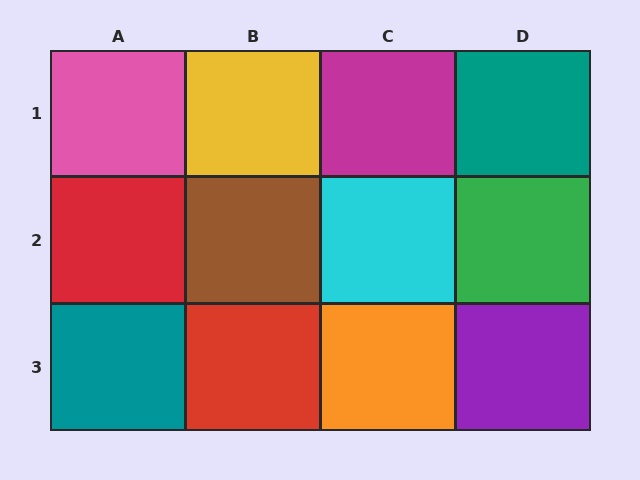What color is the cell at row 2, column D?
Green.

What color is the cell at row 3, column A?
Teal.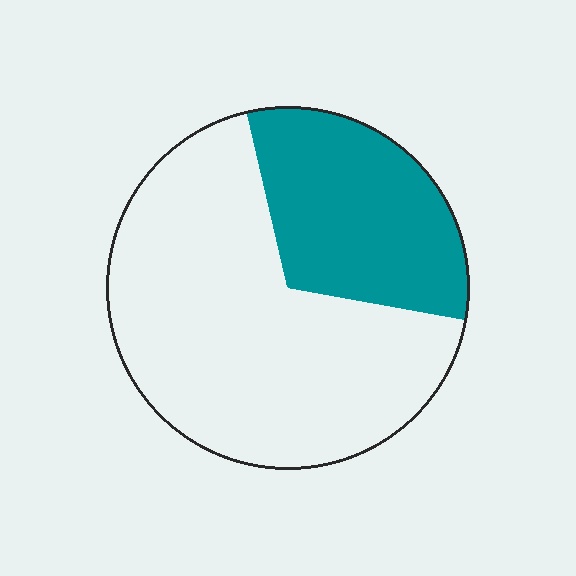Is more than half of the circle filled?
No.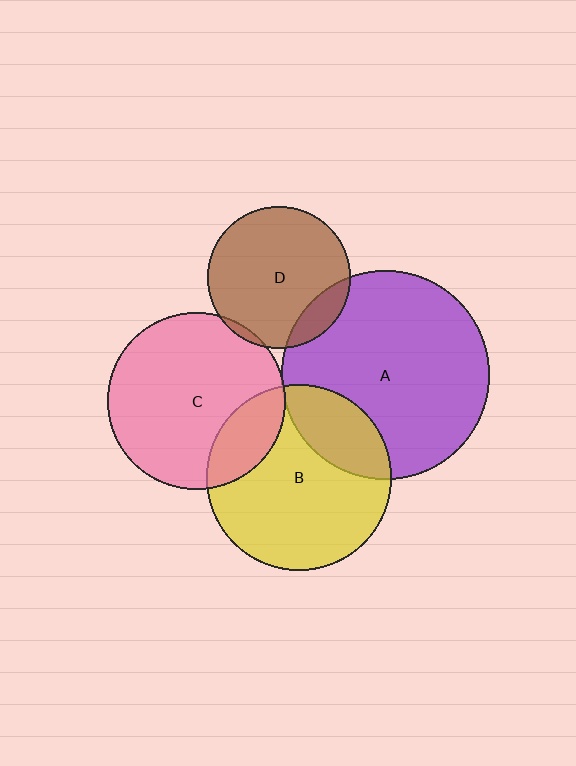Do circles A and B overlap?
Yes.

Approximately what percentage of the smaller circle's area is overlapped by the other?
Approximately 25%.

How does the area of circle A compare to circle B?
Approximately 1.3 times.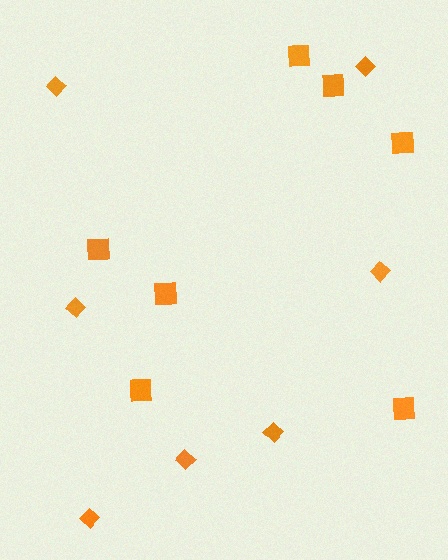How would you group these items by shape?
There are 2 groups: one group of squares (7) and one group of diamonds (7).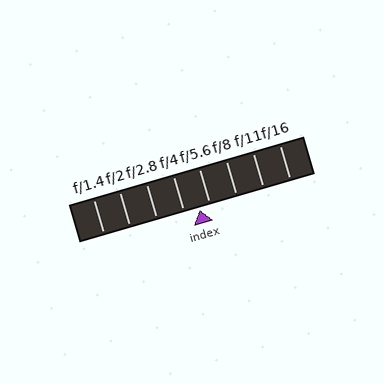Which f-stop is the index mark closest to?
The index mark is closest to f/5.6.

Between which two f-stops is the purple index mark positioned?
The index mark is between f/4 and f/5.6.